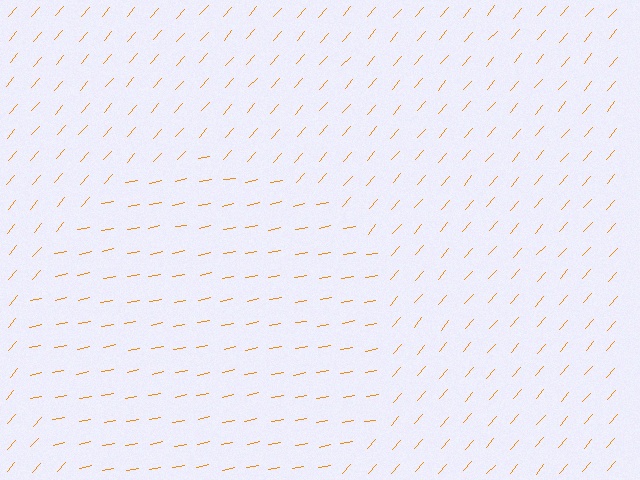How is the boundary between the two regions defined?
The boundary is defined purely by a change in line orientation (approximately 37 degrees difference). All lines are the same color and thickness.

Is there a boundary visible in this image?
Yes, there is a texture boundary formed by a change in line orientation.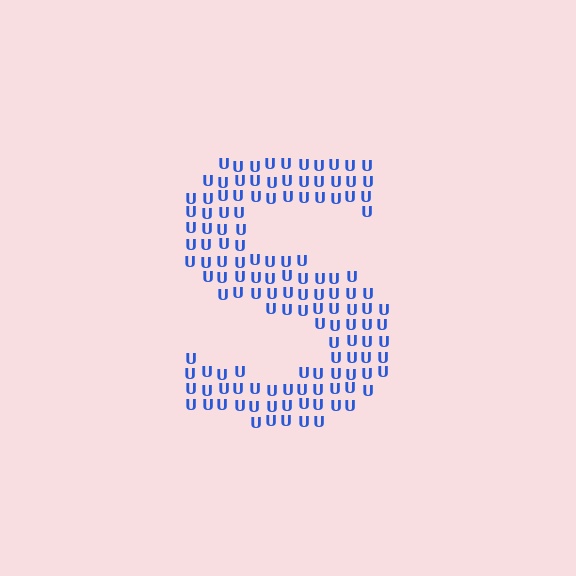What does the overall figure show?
The overall figure shows the letter S.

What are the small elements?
The small elements are letter U's.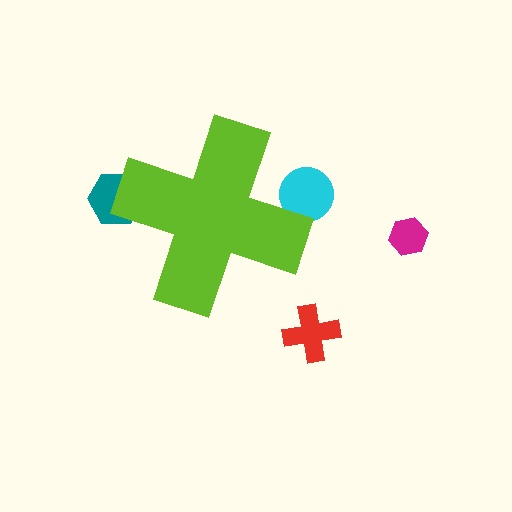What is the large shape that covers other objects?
A lime cross.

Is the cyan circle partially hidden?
Yes, the cyan circle is partially hidden behind the lime cross.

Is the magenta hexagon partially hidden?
No, the magenta hexagon is fully visible.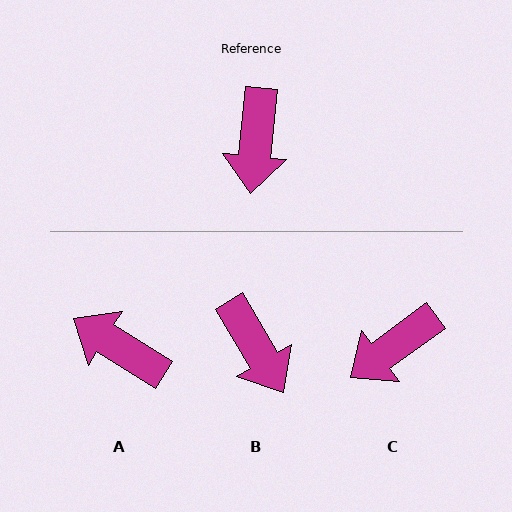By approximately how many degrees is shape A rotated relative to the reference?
Approximately 116 degrees clockwise.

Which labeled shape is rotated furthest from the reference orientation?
A, about 116 degrees away.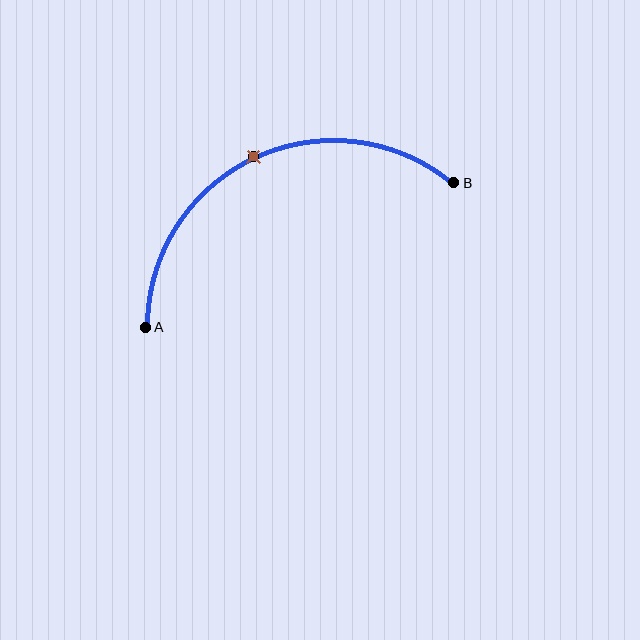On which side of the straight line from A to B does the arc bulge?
The arc bulges above the straight line connecting A and B.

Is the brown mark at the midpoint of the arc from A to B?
Yes. The brown mark lies on the arc at equal arc-length from both A and B — it is the arc midpoint.